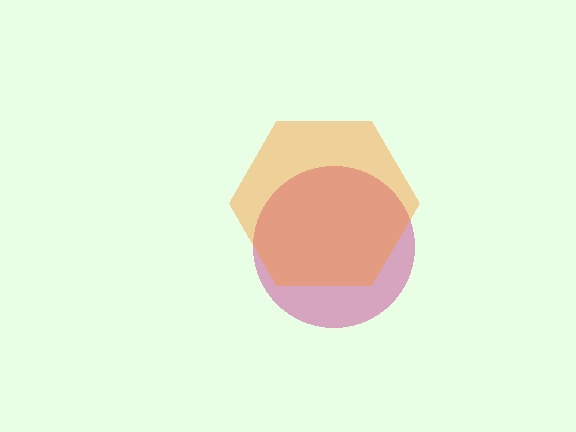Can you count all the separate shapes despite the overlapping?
Yes, there are 2 separate shapes.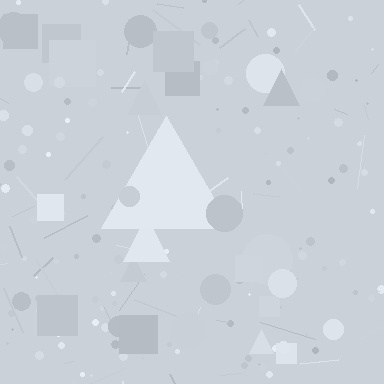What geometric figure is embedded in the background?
A triangle is embedded in the background.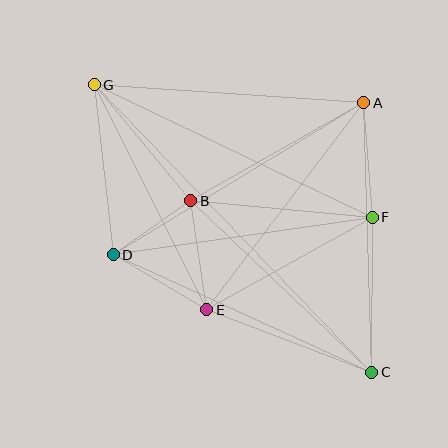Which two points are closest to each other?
Points B and D are closest to each other.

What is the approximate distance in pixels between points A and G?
The distance between A and G is approximately 270 pixels.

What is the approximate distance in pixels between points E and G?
The distance between E and G is approximately 252 pixels.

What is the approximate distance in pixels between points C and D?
The distance between C and D is approximately 284 pixels.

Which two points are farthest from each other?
Points C and G are farthest from each other.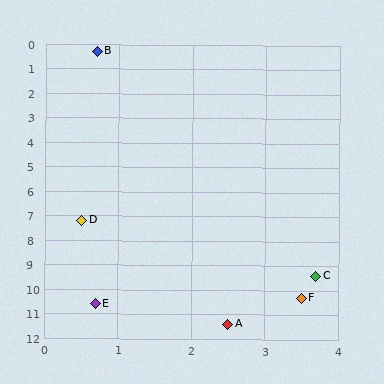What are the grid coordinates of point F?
Point F is at approximately (3.5, 10.3).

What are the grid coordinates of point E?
Point E is at approximately (0.7, 10.6).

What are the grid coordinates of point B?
Point B is at approximately (0.7, 0.3).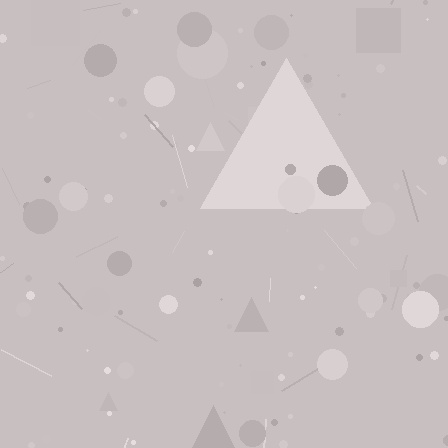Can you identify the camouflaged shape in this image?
The camouflaged shape is a triangle.